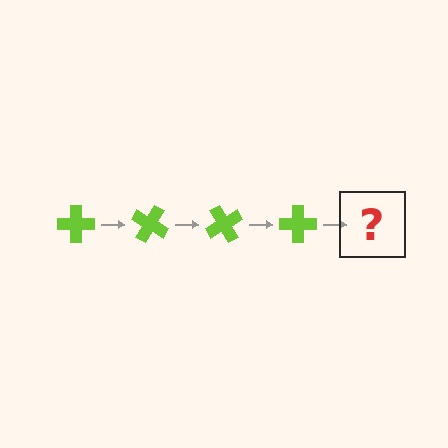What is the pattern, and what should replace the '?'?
The pattern is that the cross rotates 30 degrees each step. The '?' should be a lime cross rotated 120 degrees.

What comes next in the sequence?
The next element should be a lime cross rotated 120 degrees.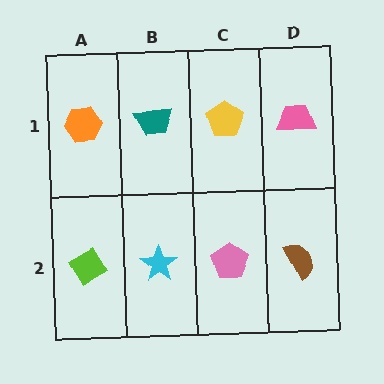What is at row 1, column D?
A pink trapezoid.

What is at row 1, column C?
A yellow pentagon.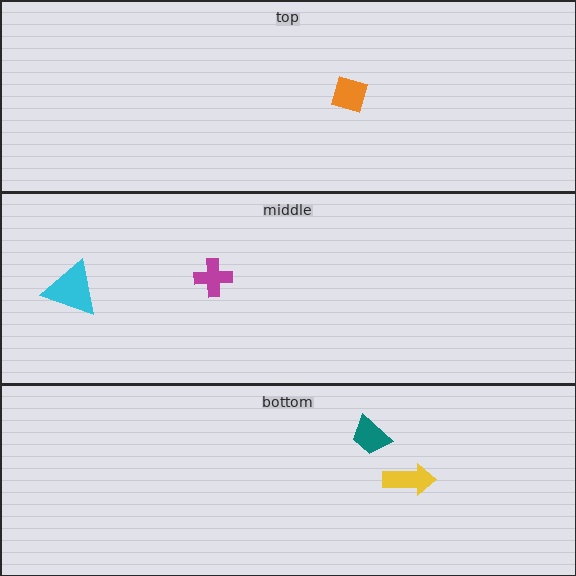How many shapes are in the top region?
1.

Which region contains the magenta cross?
The middle region.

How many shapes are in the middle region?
2.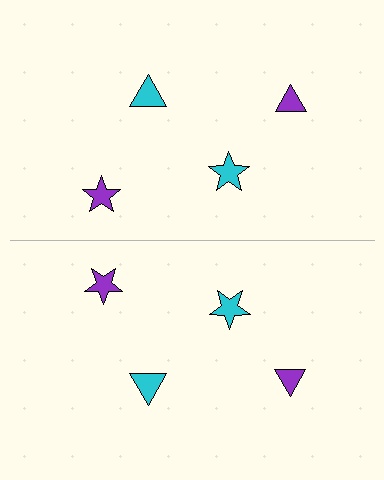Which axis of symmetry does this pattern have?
The pattern has a horizontal axis of symmetry running through the center of the image.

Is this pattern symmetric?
Yes, this pattern has bilateral (reflection) symmetry.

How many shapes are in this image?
There are 8 shapes in this image.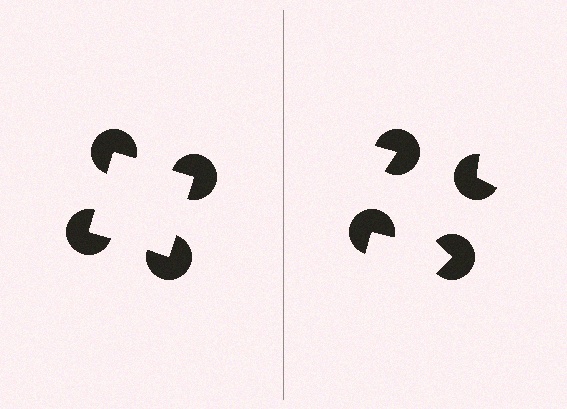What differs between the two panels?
The pac-man discs are positioned identically on both sides; only the wedge orientations differ. On the left they align to a square; on the right they are misaligned.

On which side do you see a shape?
An illusory square appears on the left side. On the right side the wedge cuts are rotated, so no coherent shape forms.